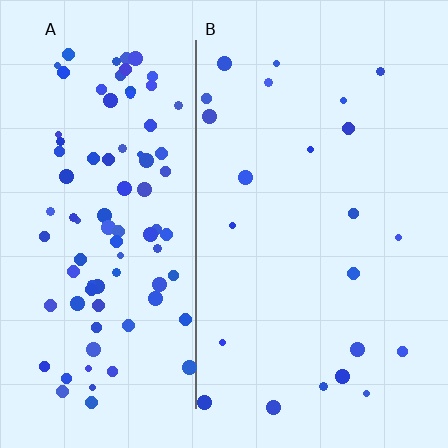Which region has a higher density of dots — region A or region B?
A (the left).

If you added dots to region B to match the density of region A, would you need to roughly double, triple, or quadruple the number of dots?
Approximately quadruple.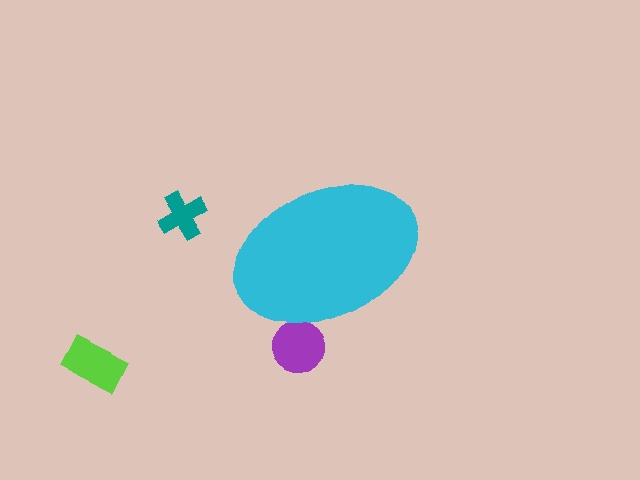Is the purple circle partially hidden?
Yes, the purple circle is partially hidden behind the cyan ellipse.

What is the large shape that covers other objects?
A cyan ellipse.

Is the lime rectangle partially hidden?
No, the lime rectangle is fully visible.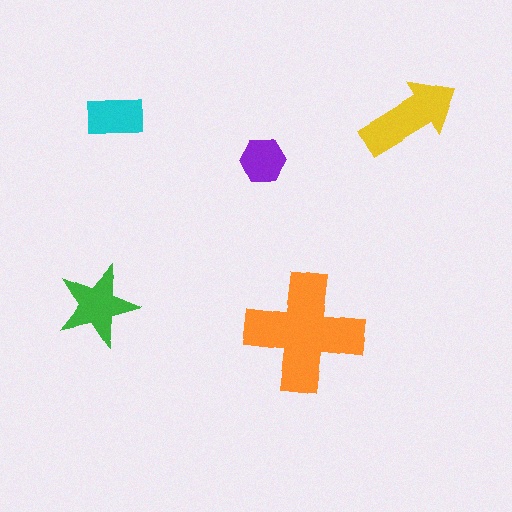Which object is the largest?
The orange cross.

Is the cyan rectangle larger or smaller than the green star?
Smaller.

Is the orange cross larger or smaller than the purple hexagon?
Larger.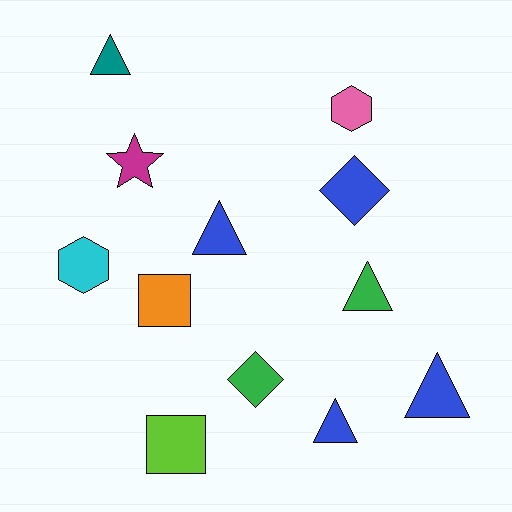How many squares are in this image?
There are 2 squares.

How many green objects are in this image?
There are 2 green objects.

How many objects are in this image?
There are 12 objects.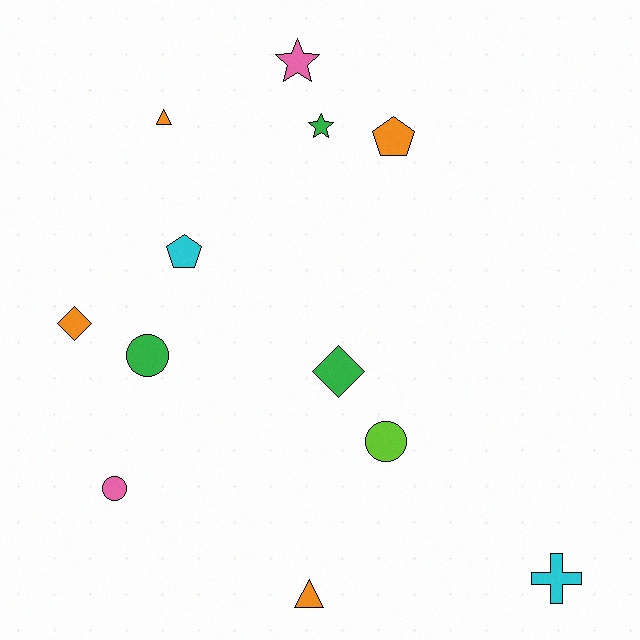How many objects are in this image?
There are 12 objects.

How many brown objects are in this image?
There are no brown objects.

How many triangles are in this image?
There are 2 triangles.